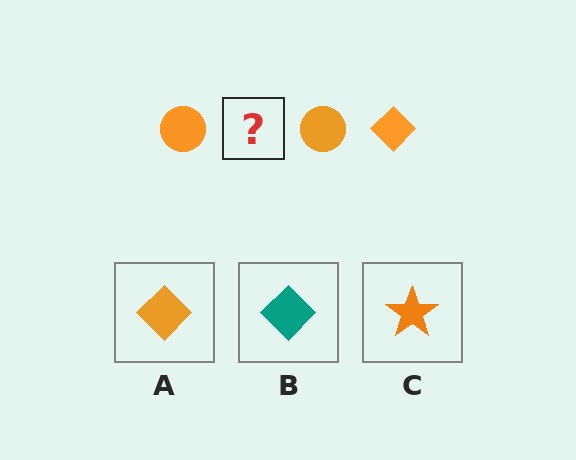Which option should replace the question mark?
Option A.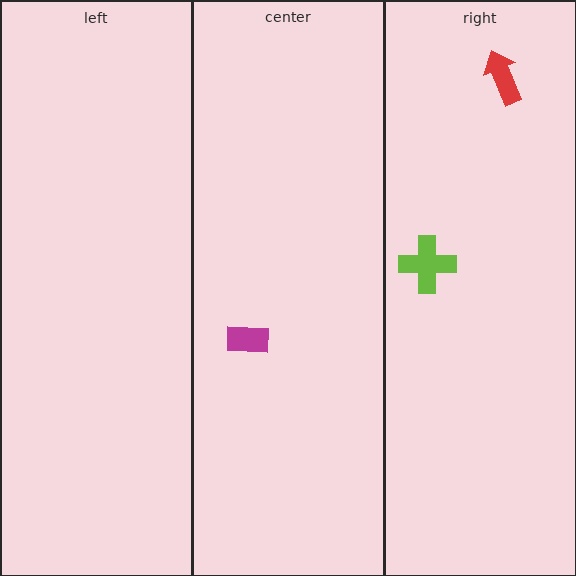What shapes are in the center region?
The magenta rectangle.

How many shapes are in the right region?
2.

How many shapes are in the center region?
1.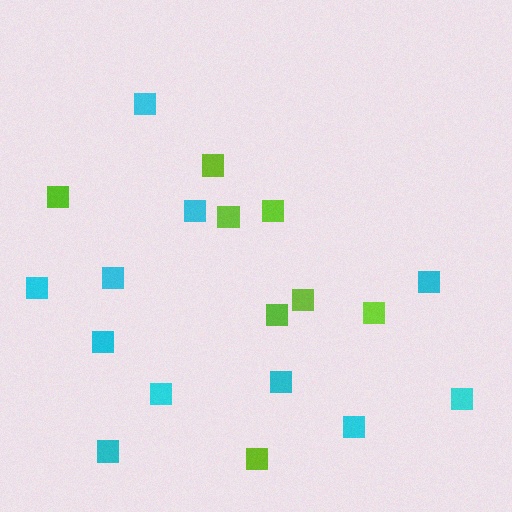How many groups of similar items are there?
There are 2 groups: one group of cyan squares (11) and one group of lime squares (8).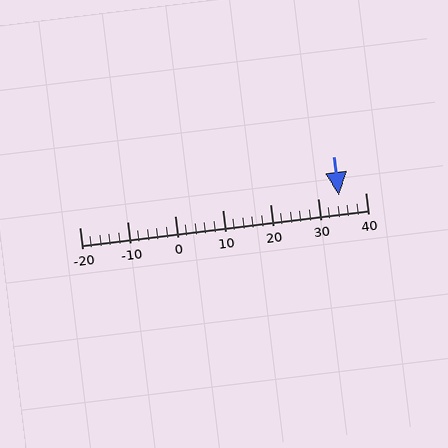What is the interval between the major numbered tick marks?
The major tick marks are spaced 10 units apart.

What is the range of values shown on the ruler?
The ruler shows values from -20 to 40.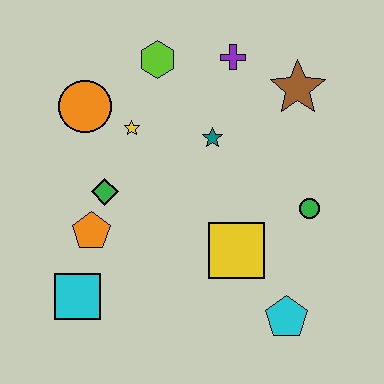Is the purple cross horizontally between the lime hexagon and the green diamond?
No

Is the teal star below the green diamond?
No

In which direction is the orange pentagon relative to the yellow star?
The orange pentagon is below the yellow star.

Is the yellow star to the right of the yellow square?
No